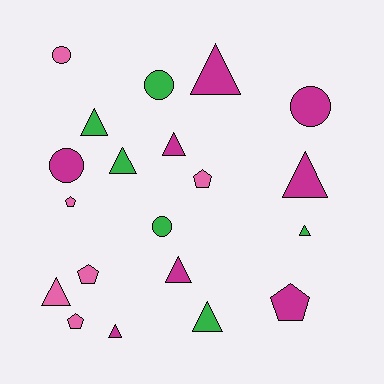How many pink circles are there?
There is 1 pink circle.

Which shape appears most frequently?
Triangle, with 10 objects.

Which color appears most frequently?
Magenta, with 8 objects.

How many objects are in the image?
There are 20 objects.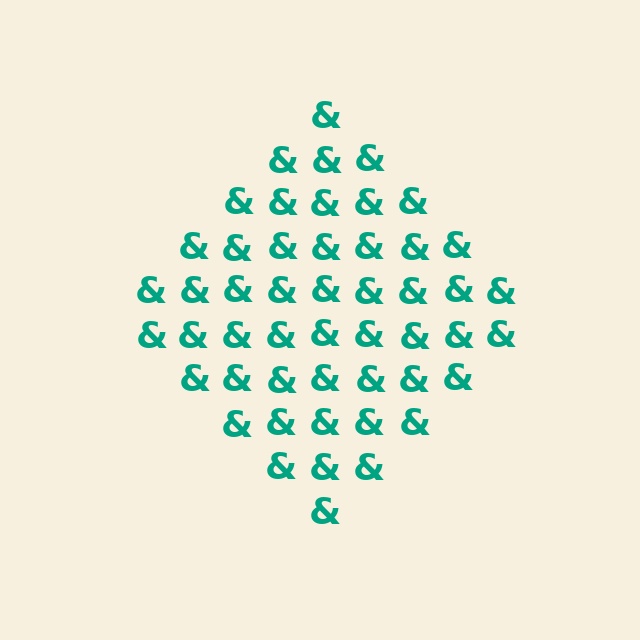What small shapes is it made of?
It is made of small ampersands.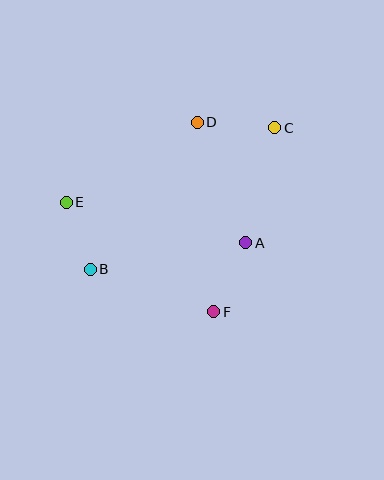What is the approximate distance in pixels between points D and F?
The distance between D and F is approximately 190 pixels.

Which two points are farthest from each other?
Points B and C are farthest from each other.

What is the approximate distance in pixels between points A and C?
The distance between A and C is approximately 118 pixels.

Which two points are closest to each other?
Points B and E are closest to each other.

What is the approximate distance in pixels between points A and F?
The distance between A and F is approximately 76 pixels.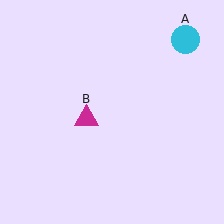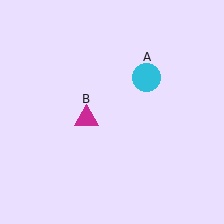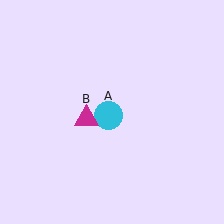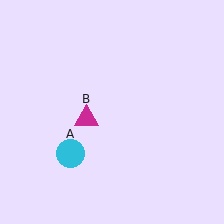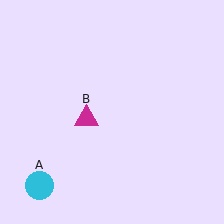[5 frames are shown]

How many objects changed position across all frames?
1 object changed position: cyan circle (object A).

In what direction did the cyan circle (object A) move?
The cyan circle (object A) moved down and to the left.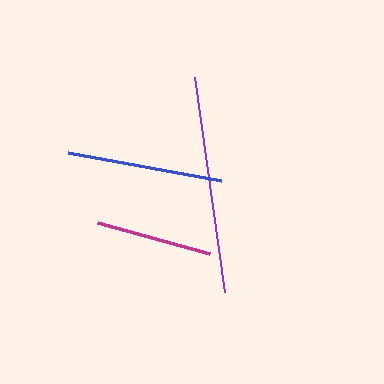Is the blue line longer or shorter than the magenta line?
The blue line is longer than the magenta line.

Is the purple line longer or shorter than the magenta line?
The purple line is longer than the magenta line.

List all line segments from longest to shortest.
From longest to shortest: purple, blue, magenta.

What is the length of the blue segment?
The blue segment is approximately 156 pixels long.